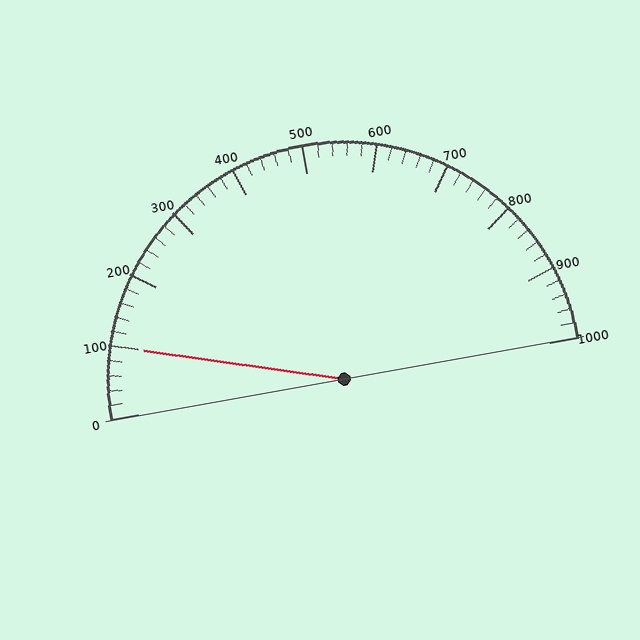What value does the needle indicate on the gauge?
The needle indicates approximately 100.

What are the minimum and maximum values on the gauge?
The gauge ranges from 0 to 1000.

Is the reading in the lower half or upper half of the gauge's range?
The reading is in the lower half of the range (0 to 1000).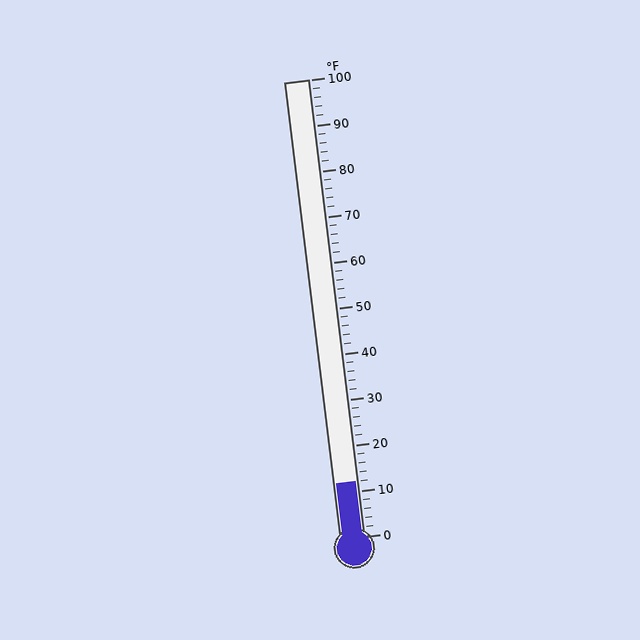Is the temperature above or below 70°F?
The temperature is below 70°F.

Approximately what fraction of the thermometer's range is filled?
The thermometer is filled to approximately 10% of its range.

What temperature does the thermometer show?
The thermometer shows approximately 12°F.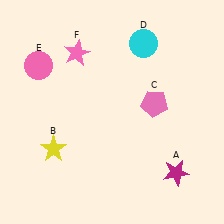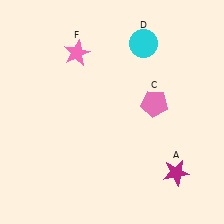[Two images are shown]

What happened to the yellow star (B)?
The yellow star (B) was removed in Image 2. It was in the bottom-left area of Image 1.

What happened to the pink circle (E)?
The pink circle (E) was removed in Image 2. It was in the top-left area of Image 1.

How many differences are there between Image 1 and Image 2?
There are 2 differences between the two images.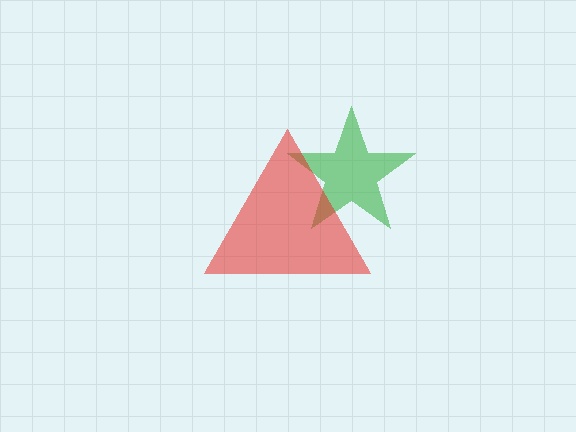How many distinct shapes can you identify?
There are 2 distinct shapes: a green star, a red triangle.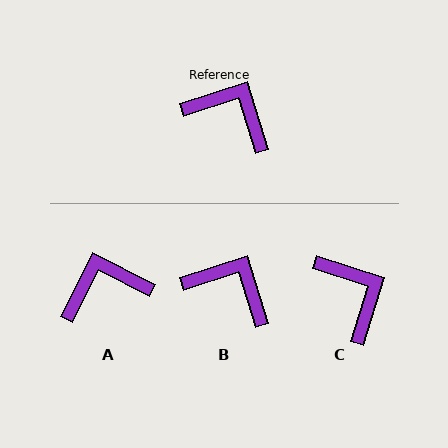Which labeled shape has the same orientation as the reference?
B.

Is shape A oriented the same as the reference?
No, it is off by about 46 degrees.